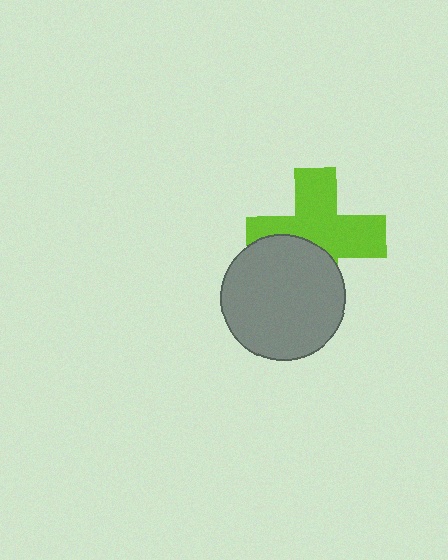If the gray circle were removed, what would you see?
You would see the complete lime cross.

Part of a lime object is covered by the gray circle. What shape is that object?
It is a cross.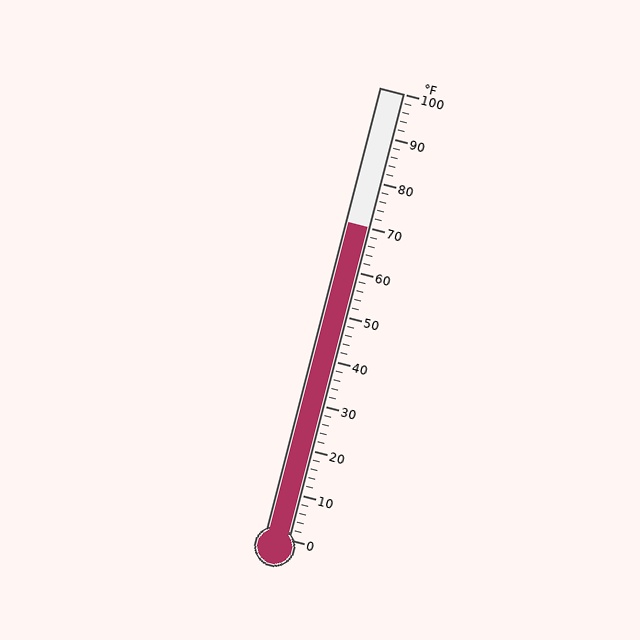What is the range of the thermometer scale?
The thermometer scale ranges from 0°F to 100°F.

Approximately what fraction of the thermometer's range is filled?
The thermometer is filled to approximately 70% of its range.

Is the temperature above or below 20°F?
The temperature is above 20°F.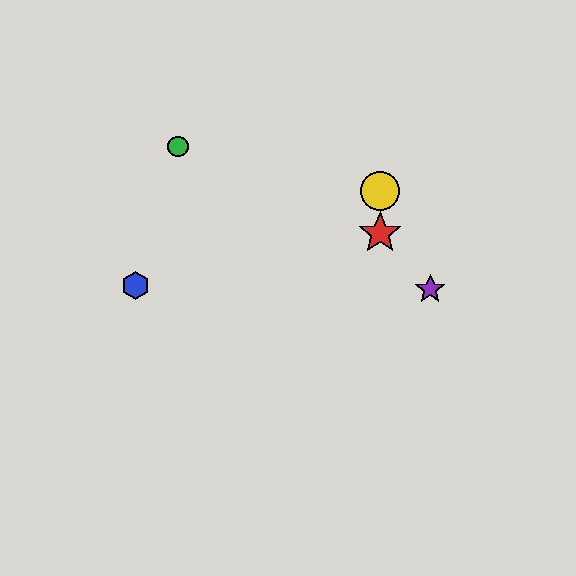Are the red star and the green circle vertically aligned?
No, the red star is at x≈380 and the green circle is at x≈178.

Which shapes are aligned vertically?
The red star, the yellow circle are aligned vertically.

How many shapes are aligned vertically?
2 shapes (the red star, the yellow circle) are aligned vertically.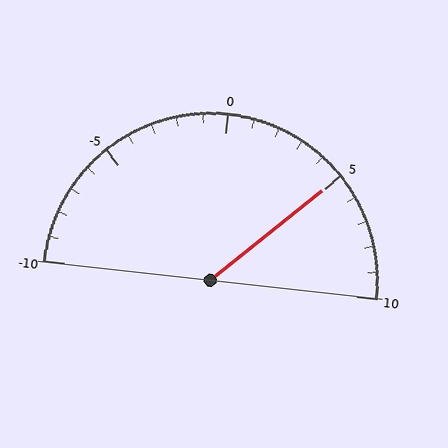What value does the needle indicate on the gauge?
The needle indicates approximately 5.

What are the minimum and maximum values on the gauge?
The gauge ranges from -10 to 10.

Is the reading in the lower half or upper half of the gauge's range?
The reading is in the upper half of the range (-10 to 10).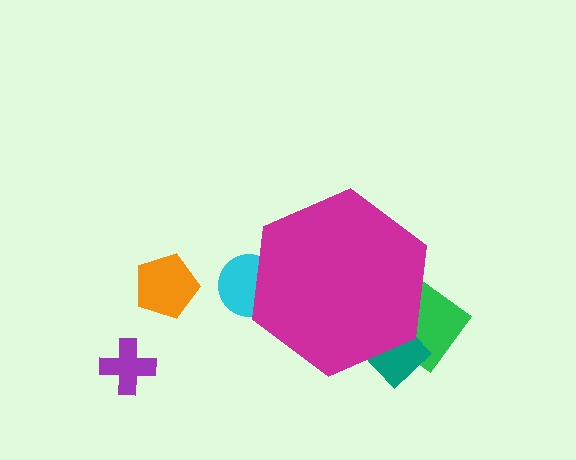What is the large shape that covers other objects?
A magenta hexagon.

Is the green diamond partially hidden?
Yes, the green diamond is partially hidden behind the magenta hexagon.